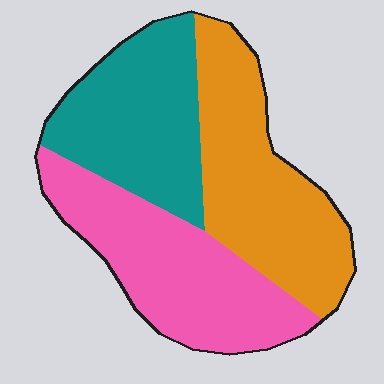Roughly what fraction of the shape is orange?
Orange takes up about one third (1/3) of the shape.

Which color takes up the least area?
Teal, at roughly 30%.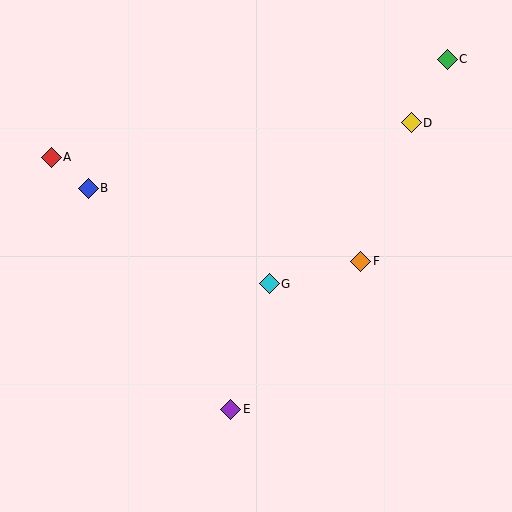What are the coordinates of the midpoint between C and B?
The midpoint between C and B is at (268, 124).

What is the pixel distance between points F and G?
The distance between F and G is 94 pixels.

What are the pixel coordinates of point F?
Point F is at (361, 261).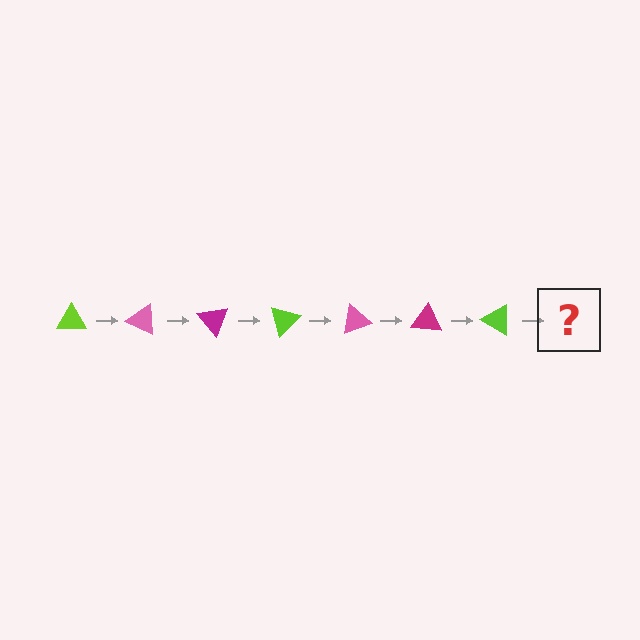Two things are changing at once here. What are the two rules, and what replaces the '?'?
The two rules are that it rotates 25 degrees each step and the color cycles through lime, pink, and magenta. The '?' should be a pink triangle, rotated 175 degrees from the start.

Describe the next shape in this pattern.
It should be a pink triangle, rotated 175 degrees from the start.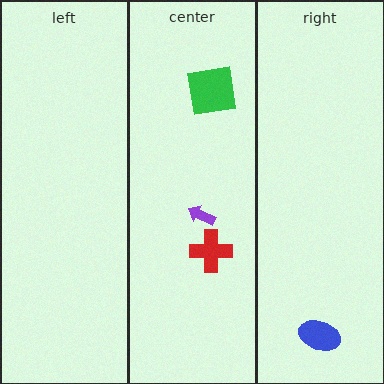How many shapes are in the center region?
3.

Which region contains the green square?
The center region.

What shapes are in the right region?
The blue ellipse.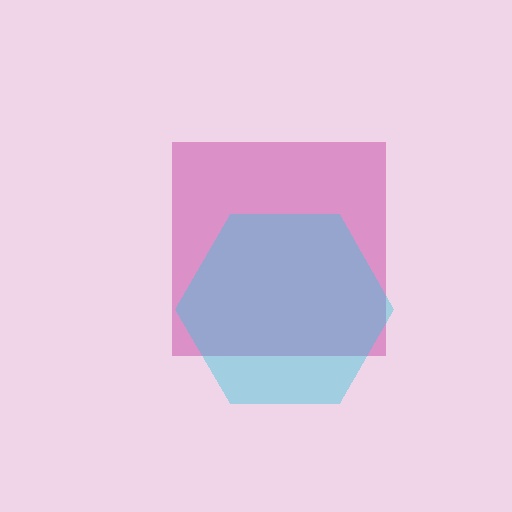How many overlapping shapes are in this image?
There are 2 overlapping shapes in the image.